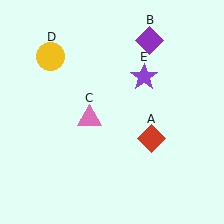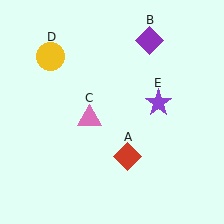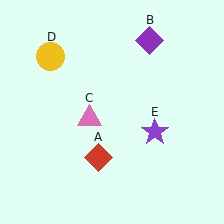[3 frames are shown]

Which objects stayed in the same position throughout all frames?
Purple diamond (object B) and pink triangle (object C) and yellow circle (object D) remained stationary.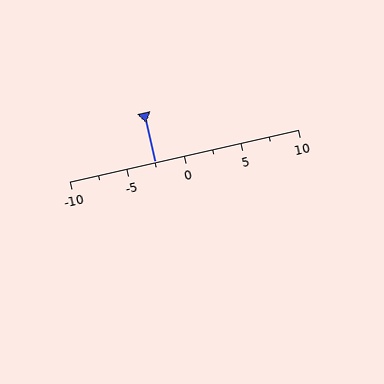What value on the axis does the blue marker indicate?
The marker indicates approximately -2.5.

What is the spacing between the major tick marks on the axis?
The major ticks are spaced 5 apart.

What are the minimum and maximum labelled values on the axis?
The axis runs from -10 to 10.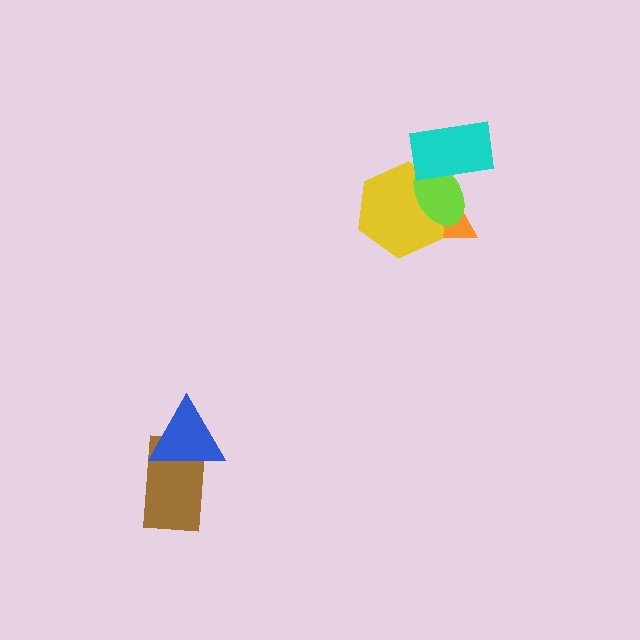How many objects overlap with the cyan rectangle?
3 objects overlap with the cyan rectangle.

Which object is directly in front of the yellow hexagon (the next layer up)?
The lime ellipse is directly in front of the yellow hexagon.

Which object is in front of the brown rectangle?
The blue triangle is in front of the brown rectangle.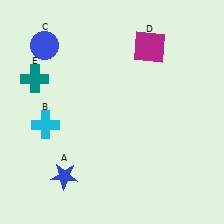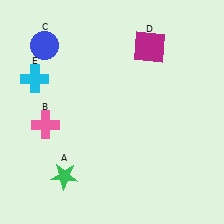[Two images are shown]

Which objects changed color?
A changed from blue to green. B changed from cyan to pink. E changed from teal to cyan.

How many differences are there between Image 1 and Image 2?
There are 3 differences between the two images.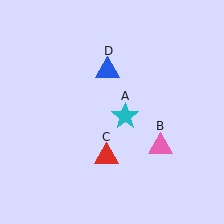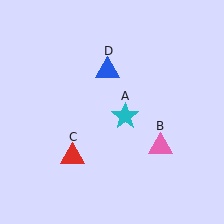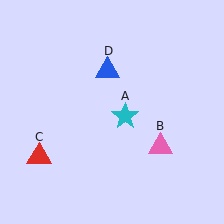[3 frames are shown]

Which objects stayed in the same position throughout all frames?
Cyan star (object A) and pink triangle (object B) and blue triangle (object D) remained stationary.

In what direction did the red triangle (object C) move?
The red triangle (object C) moved left.